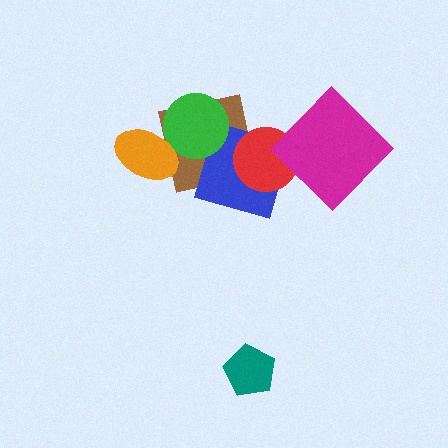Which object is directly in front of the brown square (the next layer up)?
The blue square is directly in front of the brown square.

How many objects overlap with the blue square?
2 objects overlap with the blue square.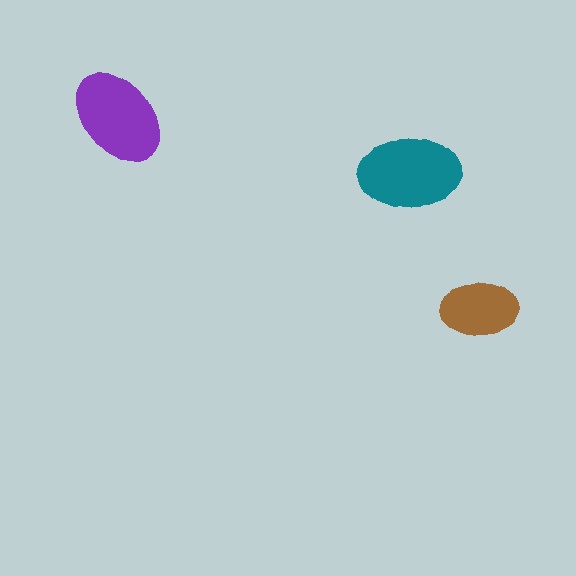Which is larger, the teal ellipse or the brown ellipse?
The teal one.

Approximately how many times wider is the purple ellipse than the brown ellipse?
About 1.5 times wider.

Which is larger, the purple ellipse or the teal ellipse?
The teal one.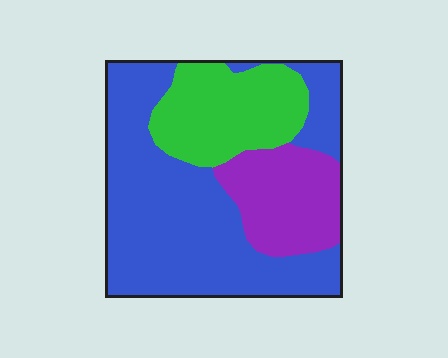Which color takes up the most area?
Blue, at roughly 55%.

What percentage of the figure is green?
Green takes up about one quarter (1/4) of the figure.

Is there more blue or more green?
Blue.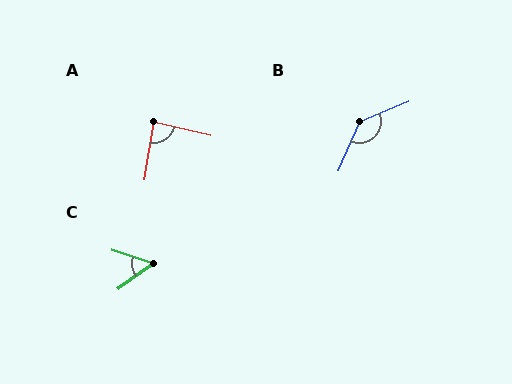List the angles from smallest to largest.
C (54°), A (86°), B (136°).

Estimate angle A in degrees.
Approximately 86 degrees.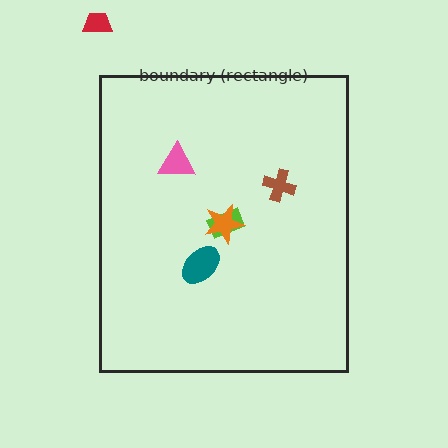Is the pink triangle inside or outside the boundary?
Inside.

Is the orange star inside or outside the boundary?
Inside.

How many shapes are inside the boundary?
5 inside, 1 outside.